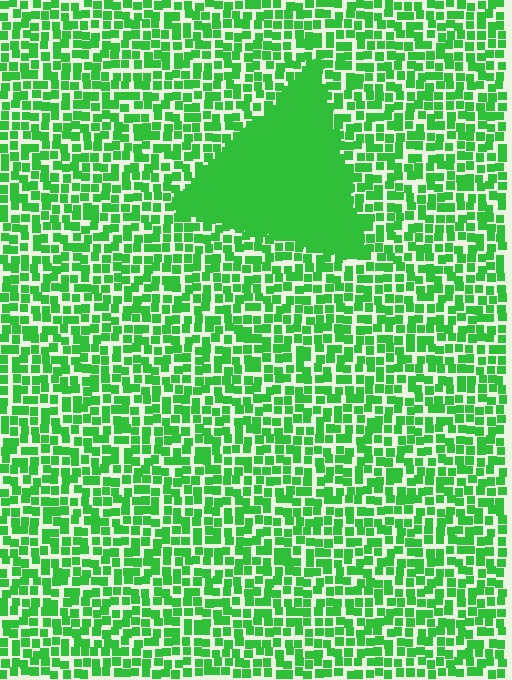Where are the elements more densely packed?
The elements are more densely packed inside the triangle boundary.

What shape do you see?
I see a triangle.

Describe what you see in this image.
The image contains small green elements arranged at two different densities. A triangle-shaped region is visible where the elements are more densely packed than the surrounding area.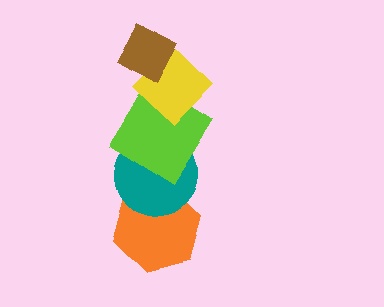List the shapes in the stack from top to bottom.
From top to bottom: the brown diamond, the yellow diamond, the lime diamond, the teal circle, the orange hexagon.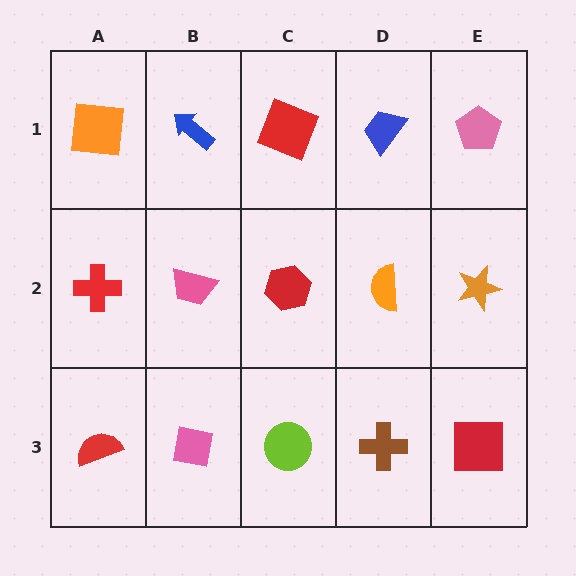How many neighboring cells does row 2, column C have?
4.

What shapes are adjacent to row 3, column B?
A pink trapezoid (row 2, column B), a red semicircle (row 3, column A), a lime circle (row 3, column C).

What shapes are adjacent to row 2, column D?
A blue trapezoid (row 1, column D), a brown cross (row 3, column D), a red hexagon (row 2, column C), an orange star (row 2, column E).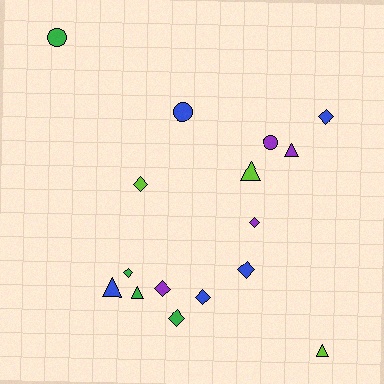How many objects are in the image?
There are 16 objects.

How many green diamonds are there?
There are 2 green diamonds.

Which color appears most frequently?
Blue, with 5 objects.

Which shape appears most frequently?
Diamond, with 8 objects.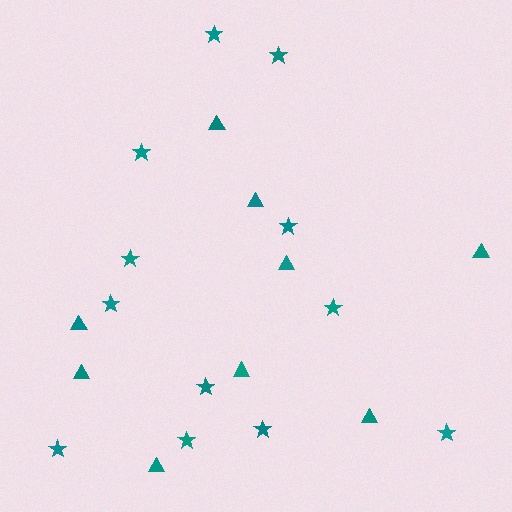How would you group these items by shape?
There are 2 groups: one group of stars (12) and one group of triangles (9).